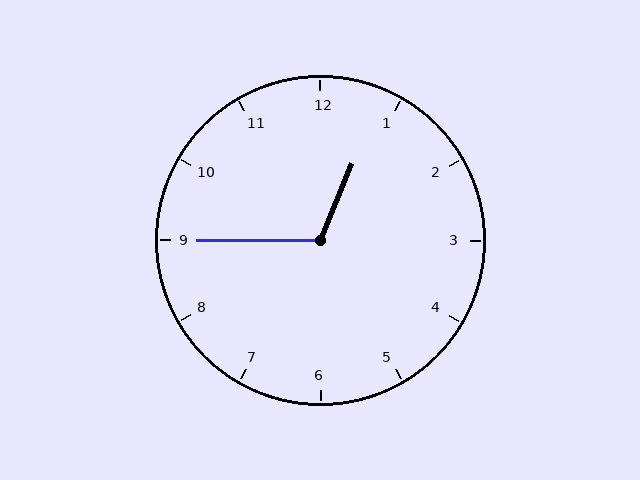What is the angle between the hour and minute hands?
Approximately 112 degrees.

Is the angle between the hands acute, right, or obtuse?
It is obtuse.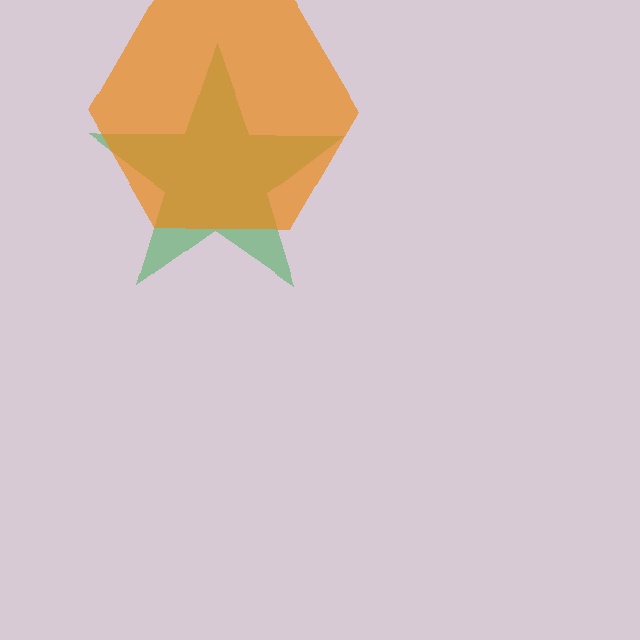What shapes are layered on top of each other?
The layered shapes are: a green star, an orange hexagon.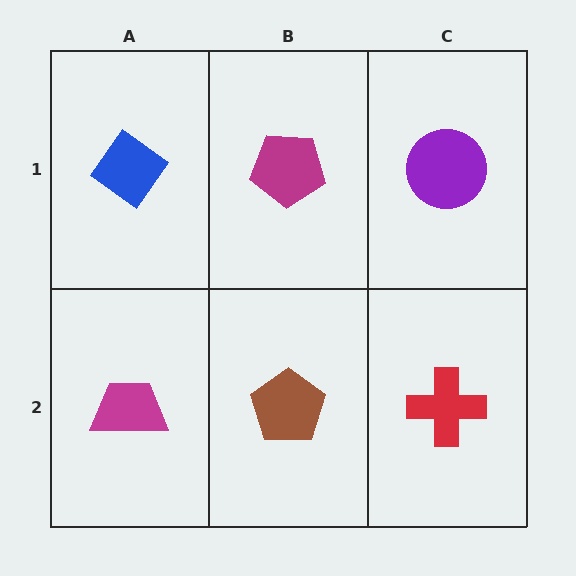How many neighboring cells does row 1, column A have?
2.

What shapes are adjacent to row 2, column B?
A magenta pentagon (row 1, column B), a magenta trapezoid (row 2, column A), a red cross (row 2, column C).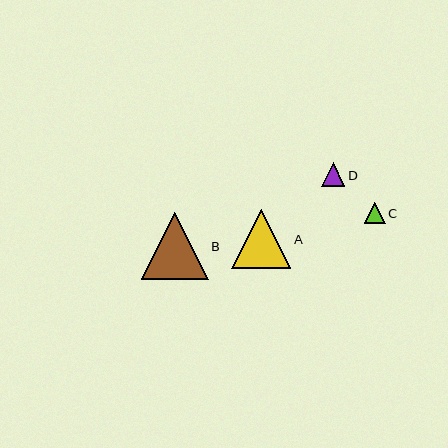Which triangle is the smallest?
Triangle C is the smallest with a size of approximately 21 pixels.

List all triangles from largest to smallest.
From largest to smallest: B, A, D, C.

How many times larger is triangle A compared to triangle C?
Triangle A is approximately 2.7 times the size of triangle C.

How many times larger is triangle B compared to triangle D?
Triangle B is approximately 2.9 times the size of triangle D.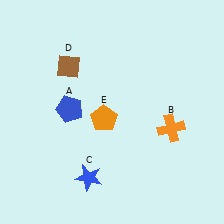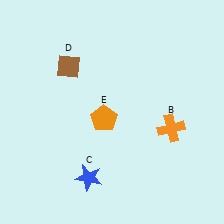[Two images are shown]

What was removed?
The blue pentagon (A) was removed in Image 2.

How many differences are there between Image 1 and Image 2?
There is 1 difference between the two images.